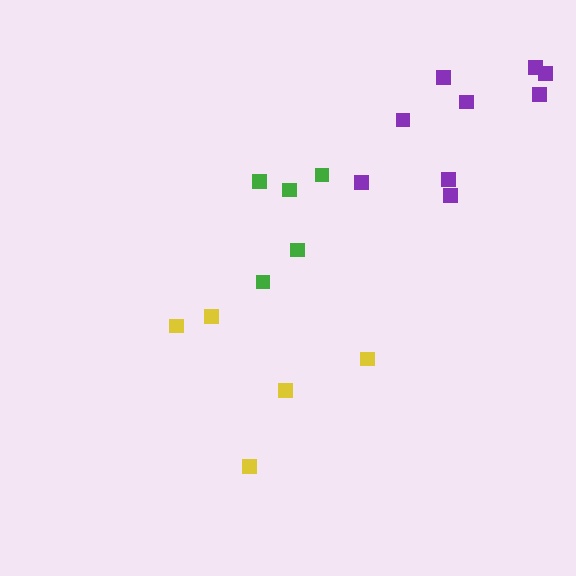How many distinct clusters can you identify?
There are 3 distinct clusters.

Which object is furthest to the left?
The yellow cluster is leftmost.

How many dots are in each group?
Group 1: 5 dots, Group 2: 5 dots, Group 3: 9 dots (19 total).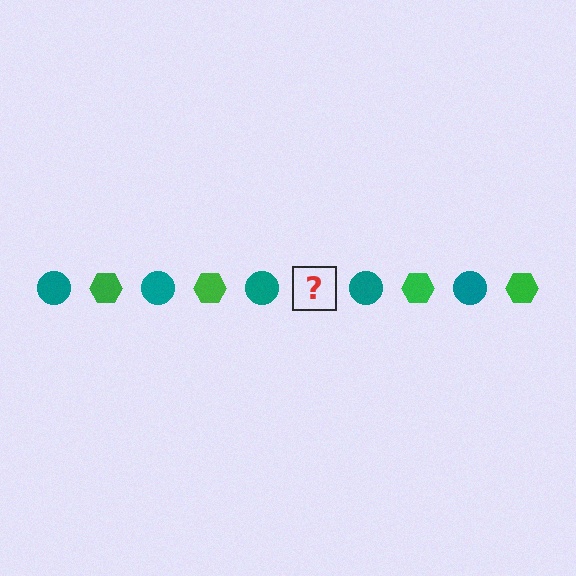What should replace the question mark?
The question mark should be replaced with a green hexagon.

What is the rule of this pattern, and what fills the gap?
The rule is that the pattern alternates between teal circle and green hexagon. The gap should be filled with a green hexagon.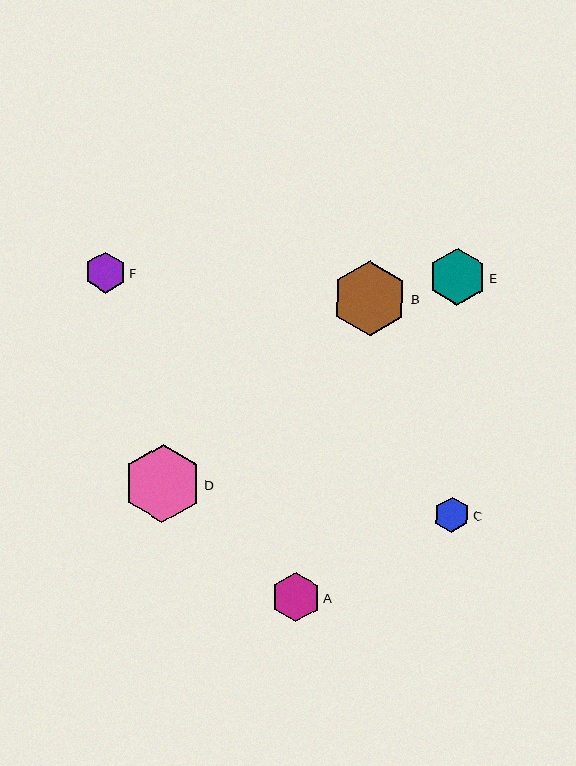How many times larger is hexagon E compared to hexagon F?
Hexagon E is approximately 1.4 times the size of hexagon F.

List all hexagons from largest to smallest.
From largest to smallest: D, B, E, A, F, C.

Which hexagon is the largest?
Hexagon D is the largest with a size of approximately 78 pixels.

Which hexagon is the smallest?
Hexagon C is the smallest with a size of approximately 36 pixels.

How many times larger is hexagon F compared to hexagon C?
Hexagon F is approximately 1.1 times the size of hexagon C.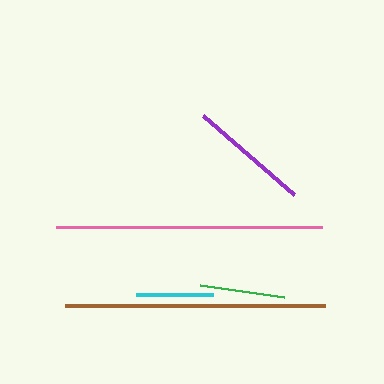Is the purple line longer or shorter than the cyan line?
The purple line is longer than the cyan line.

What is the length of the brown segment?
The brown segment is approximately 259 pixels long.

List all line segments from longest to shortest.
From longest to shortest: pink, brown, purple, green, cyan.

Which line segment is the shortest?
The cyan line is the shortest at approximately 77 pixels.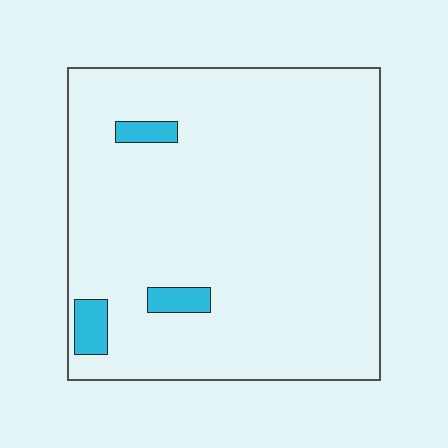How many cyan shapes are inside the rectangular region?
3.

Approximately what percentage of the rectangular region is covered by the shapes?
Approximately 5%.